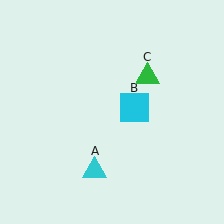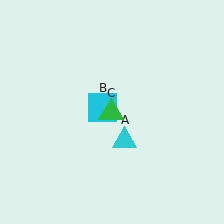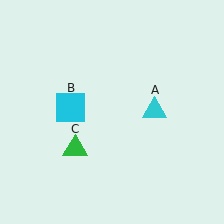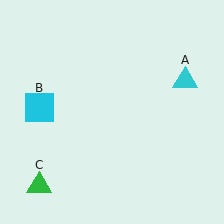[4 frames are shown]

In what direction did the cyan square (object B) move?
The cyan square (object B) moved left.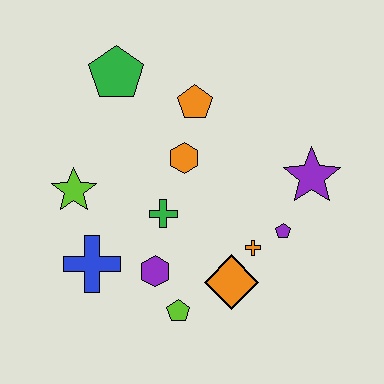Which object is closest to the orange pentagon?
The orange hexagon is closest to the orange pentagon.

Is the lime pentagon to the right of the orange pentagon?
No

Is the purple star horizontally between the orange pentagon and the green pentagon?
No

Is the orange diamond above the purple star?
No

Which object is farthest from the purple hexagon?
The green pentagon is farthest from the purple hexagon.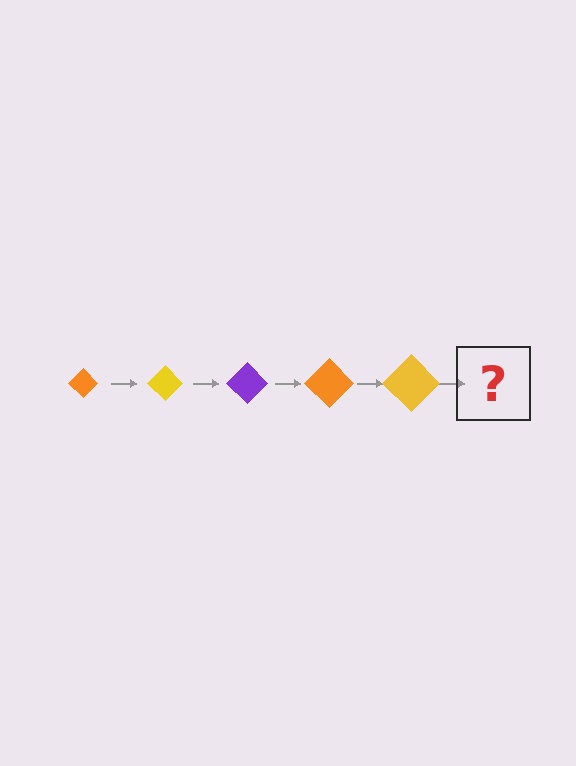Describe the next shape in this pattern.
It should be a purple diamond, larger than the previous one.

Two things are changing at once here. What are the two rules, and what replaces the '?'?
The two rules are that the diamond grows larger each step and the color cycles through orange, yellow, and purple. The '?' should be a purple diamond, larger than the previous one.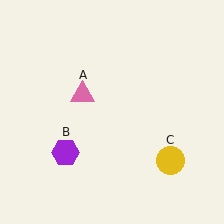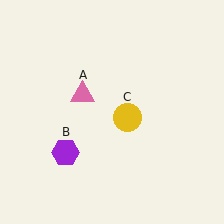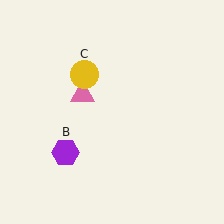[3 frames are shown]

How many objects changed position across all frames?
1 object changed position: yellow circle (object C).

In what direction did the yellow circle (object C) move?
The yellow circle (object C) moved up and to the left.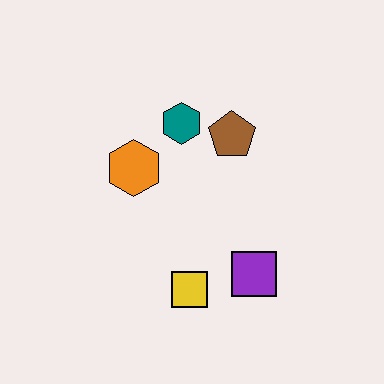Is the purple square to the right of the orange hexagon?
Yes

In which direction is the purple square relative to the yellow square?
The purple square is to the right of the yellow square.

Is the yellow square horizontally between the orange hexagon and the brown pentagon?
Yes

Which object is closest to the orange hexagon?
The teal hexagon is closest to the orange hexagon.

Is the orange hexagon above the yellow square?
Yes